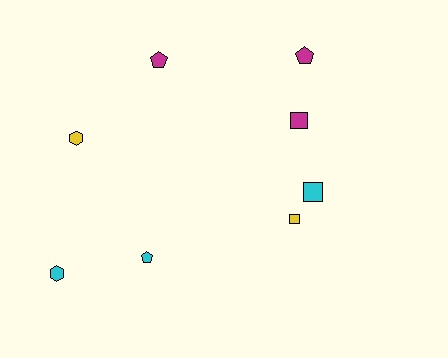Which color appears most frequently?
Magenta, with 3 objects.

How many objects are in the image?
There are 8 objects.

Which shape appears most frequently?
Pentagon, with 3 objects.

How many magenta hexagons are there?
There are no magenta hexagons.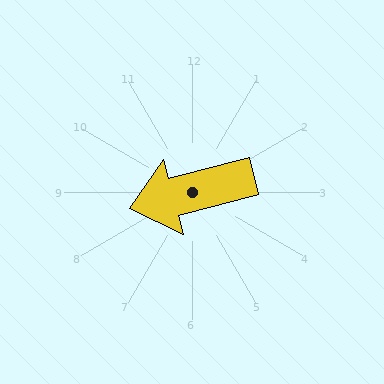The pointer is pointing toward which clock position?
Roughly 9 o'clock.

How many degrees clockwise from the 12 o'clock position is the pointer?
Approximately 255 degrees.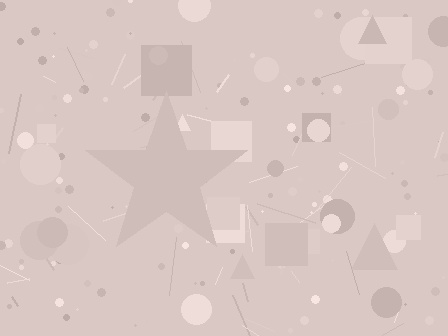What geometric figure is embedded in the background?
A star is embedded in the background.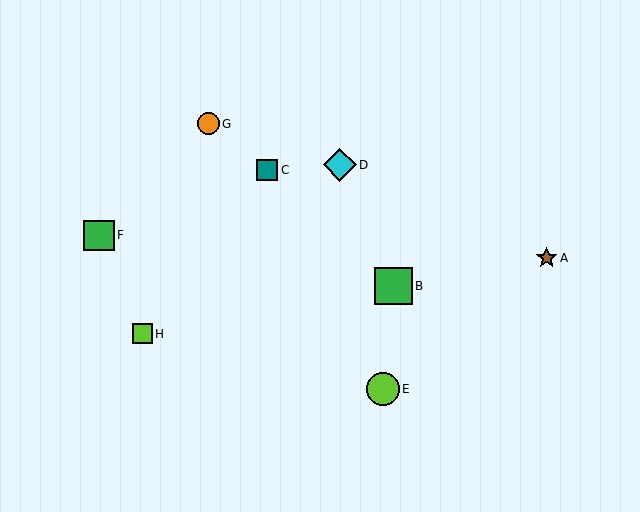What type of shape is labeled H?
Shape H is a lime square.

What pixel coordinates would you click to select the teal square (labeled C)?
Click at (267, 170) to select the teal square C.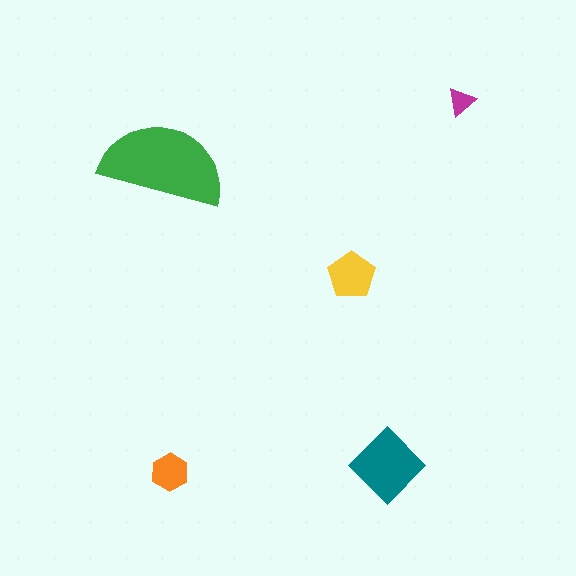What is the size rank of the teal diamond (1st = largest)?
2nd.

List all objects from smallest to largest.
The magenta triangle, the orange hexagon, the yellow pentagon, the teal diamond, the green semicircle.